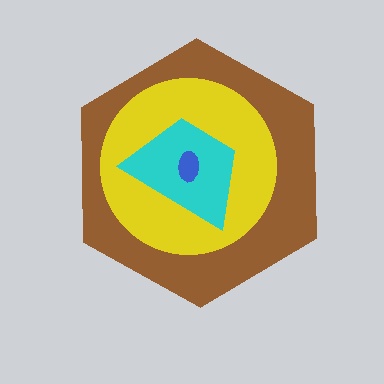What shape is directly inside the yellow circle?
The cyan trapezoid.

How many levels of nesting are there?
4.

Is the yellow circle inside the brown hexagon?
Yes.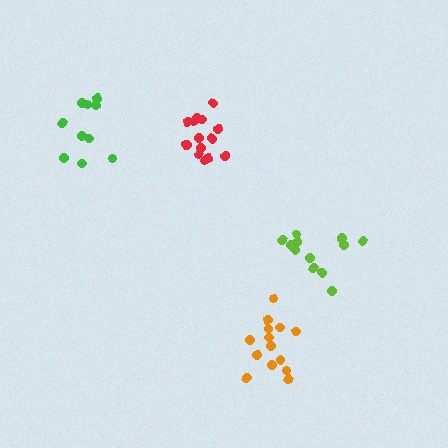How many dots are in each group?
Group 1: 10 dots, Group 2: 15 dots, Group 3: 14 dots, Group 4: 12 dots (51 total).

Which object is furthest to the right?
The lime cluster is rightmost.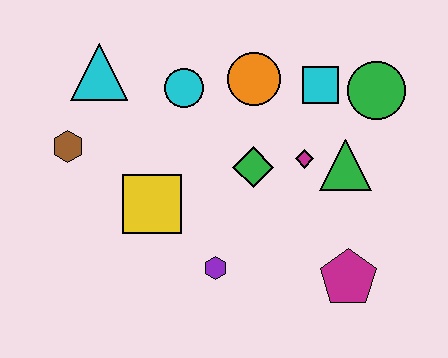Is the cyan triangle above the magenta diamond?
Yes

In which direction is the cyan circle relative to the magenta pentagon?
The cyan circle is above the magenta pentagon.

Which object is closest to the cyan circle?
The orange circle is closest to the cyan circle.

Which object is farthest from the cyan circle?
The magenta pentagon is farthest from the cyan circle.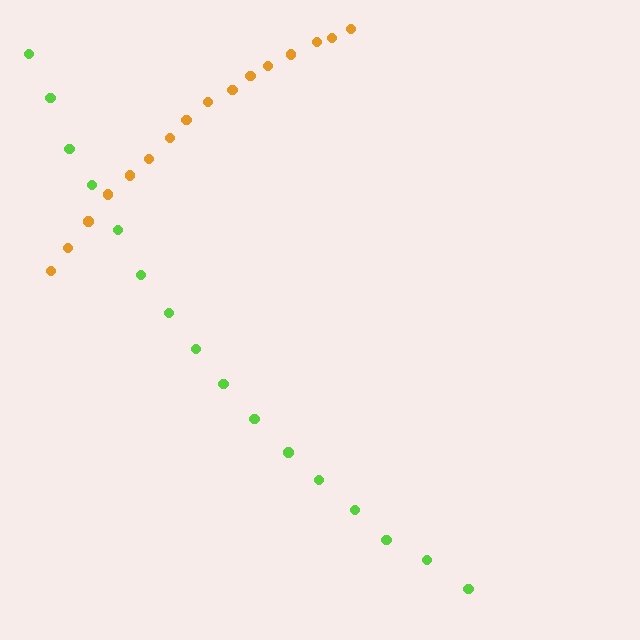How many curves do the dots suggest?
There are 2 distinct paths.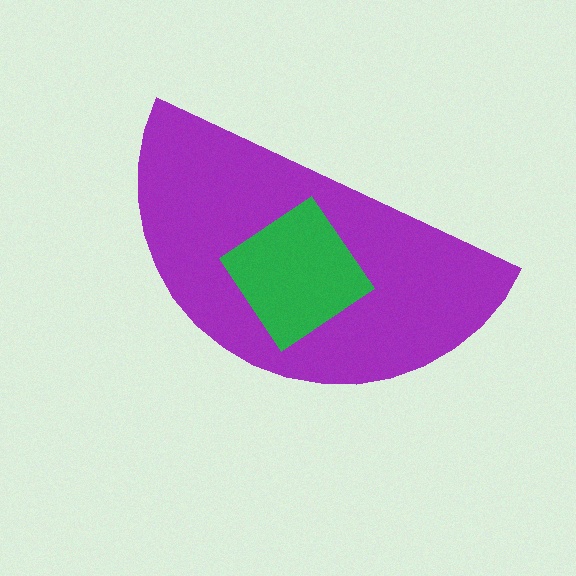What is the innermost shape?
The green diamond.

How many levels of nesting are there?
2.